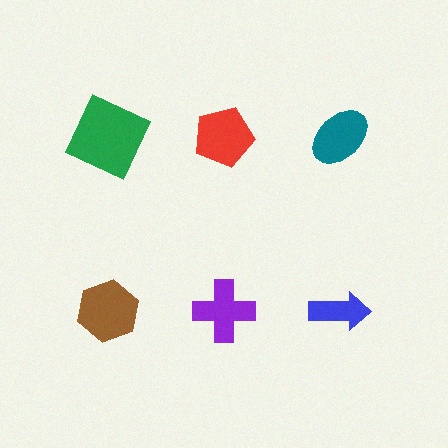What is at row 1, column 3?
A teal ellipse.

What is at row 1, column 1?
A green square.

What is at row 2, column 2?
A purple cross.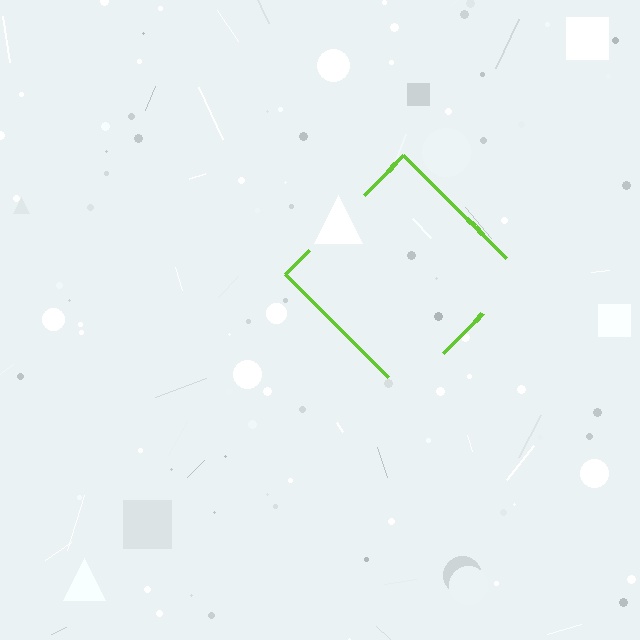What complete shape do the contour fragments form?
The contour fragments form a diamond.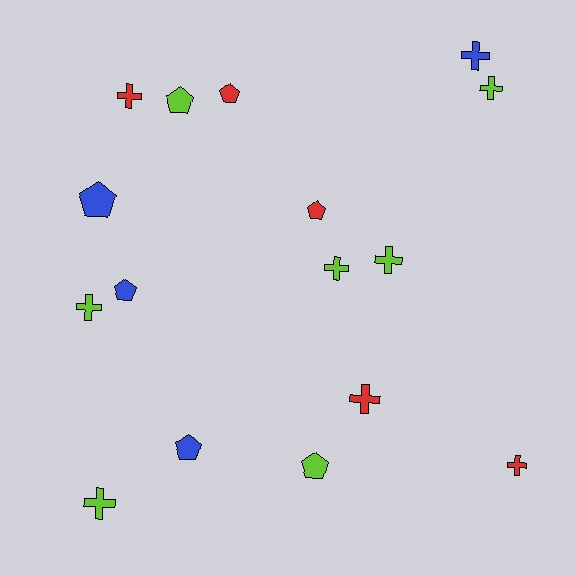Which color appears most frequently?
Lime, with 7 objects.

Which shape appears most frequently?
Cross, with 9 objects.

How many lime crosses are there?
There are 5 lime crosses.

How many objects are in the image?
There are 16 objects.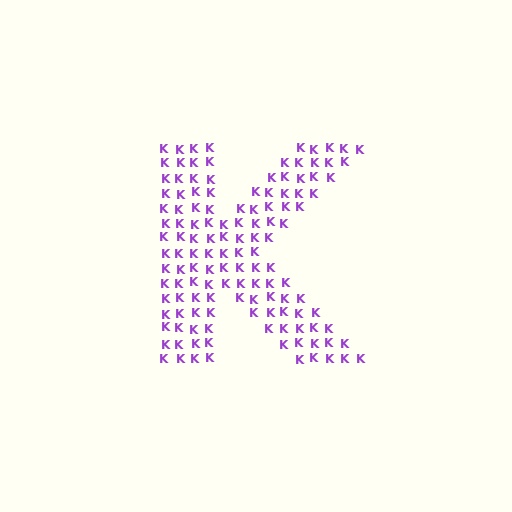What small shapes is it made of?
It is made of small letter K's.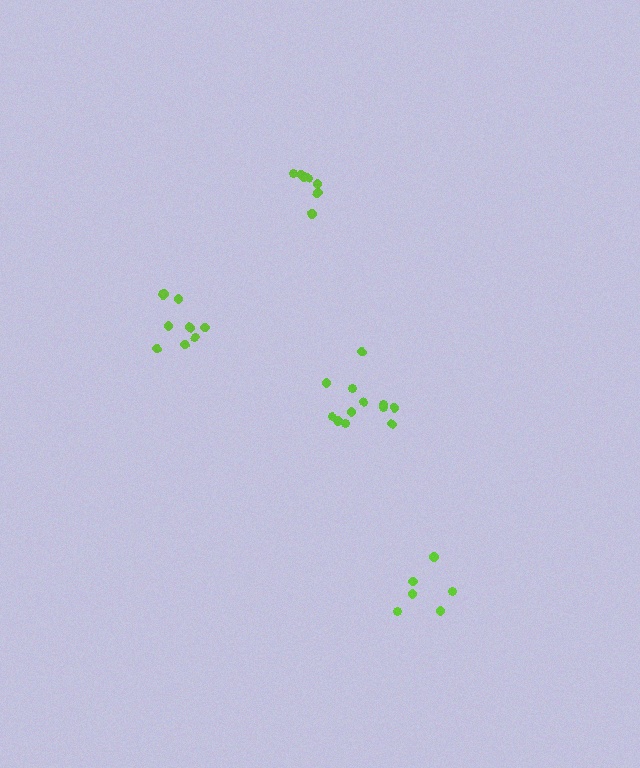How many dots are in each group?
Group 1: 6 dots, Group 2: 9 dots, Group 3: 7 dots, Group 4: 12 dots (34 total).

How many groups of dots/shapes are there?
There are 4 groups.